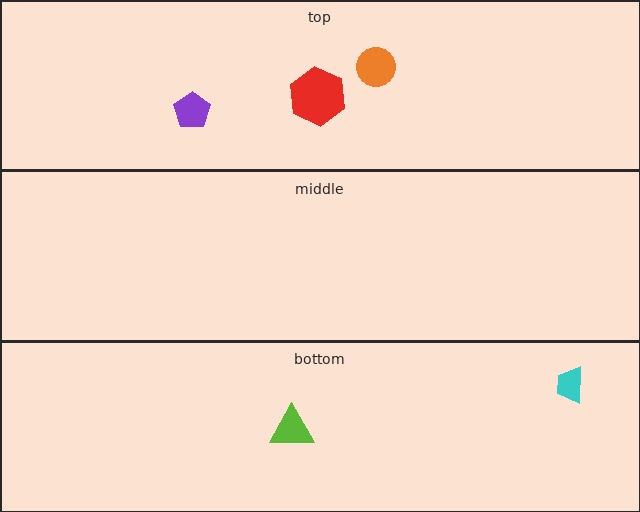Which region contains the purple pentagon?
The top region.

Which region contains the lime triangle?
The bottom region.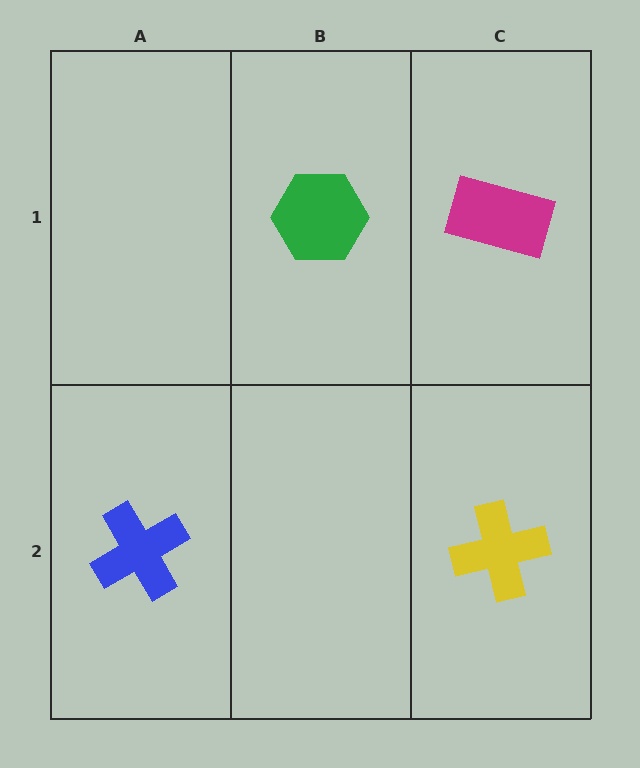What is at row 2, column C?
A yellow cross.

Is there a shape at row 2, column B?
No, that cell is empty.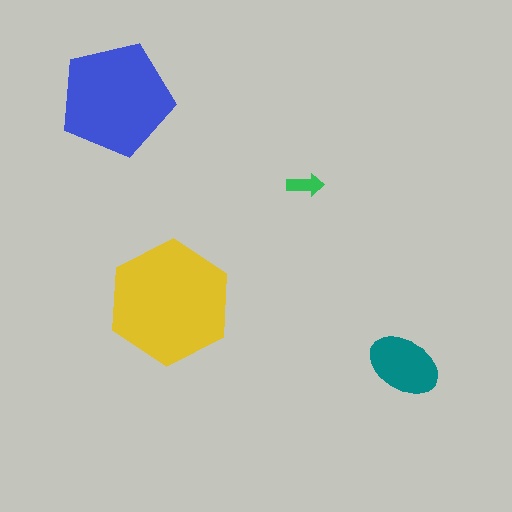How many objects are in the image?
There are 4 objects in the image.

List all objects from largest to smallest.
The yellow hexagon, the blue pentagon, the teal ellipse, the green arrow.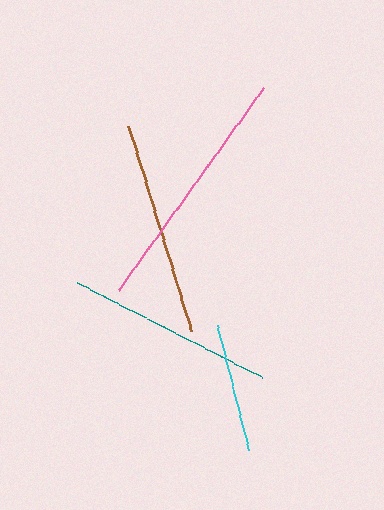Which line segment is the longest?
The pink line is the longest at approximately 248 pixels.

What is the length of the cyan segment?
The cyan segment is approximately 129 pixels long.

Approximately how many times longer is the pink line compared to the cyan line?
The pink line is approximately 1.9 times the length of the cyan line.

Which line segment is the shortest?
The cyan line is the shortest at approximately 129 pixels.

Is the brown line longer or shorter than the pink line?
The pink line is longer than the brown line.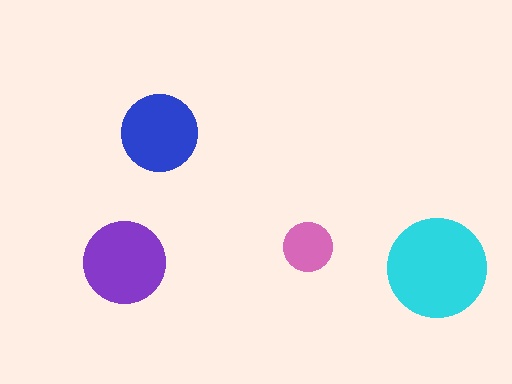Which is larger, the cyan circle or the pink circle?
The cyan one.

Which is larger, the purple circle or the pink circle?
The purple one.